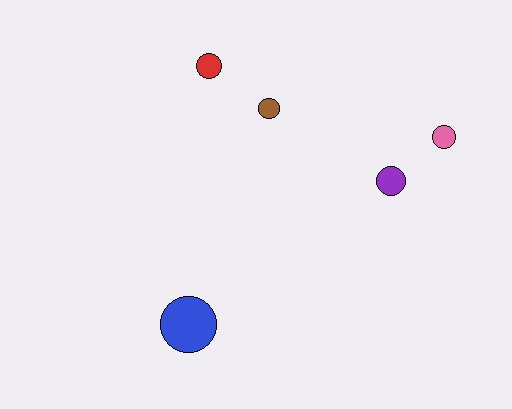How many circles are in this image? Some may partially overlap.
There are 5 circles.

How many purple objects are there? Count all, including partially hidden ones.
There is 1 purple object.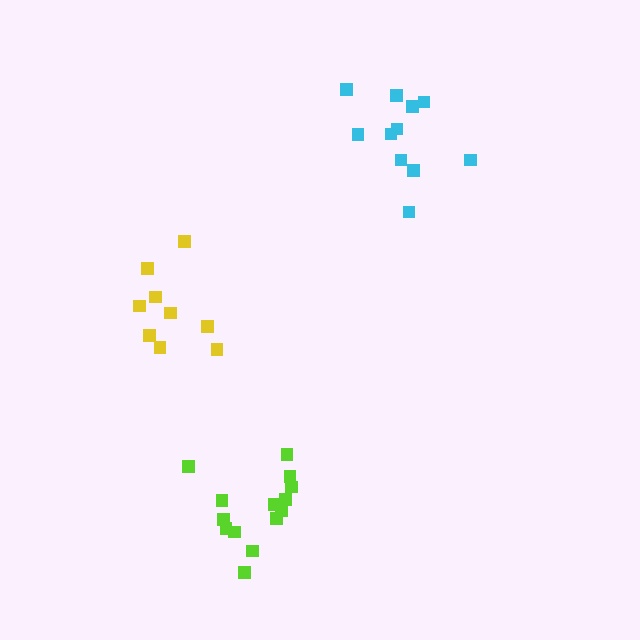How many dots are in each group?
Group 1: 14 dots, Group 2: 9 dots, Group 3: 11 dots (34 total).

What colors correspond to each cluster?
The clusters are colored: lime, yellow, cyan.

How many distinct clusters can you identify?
There are 3 distinct clusters.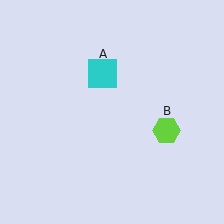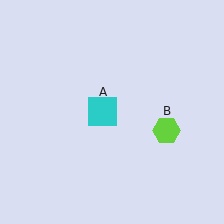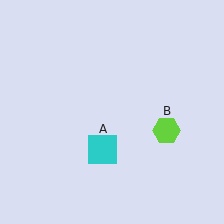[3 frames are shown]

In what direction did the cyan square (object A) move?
The cyan square (object A) moved down.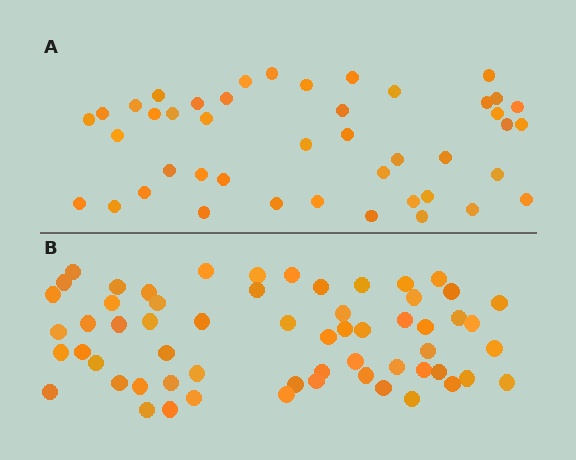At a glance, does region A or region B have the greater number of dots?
Region B (the bottom region) has more dots.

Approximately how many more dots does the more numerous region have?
Region B has approximately 15 more dots than region A.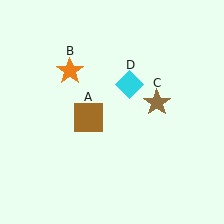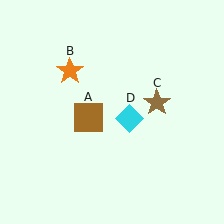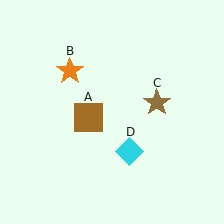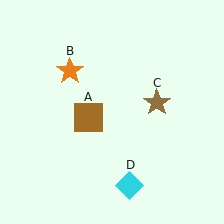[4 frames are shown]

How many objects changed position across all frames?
1 object changed position: cyan diamond (object D).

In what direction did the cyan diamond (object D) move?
The cyan diamond (object D) moved down.